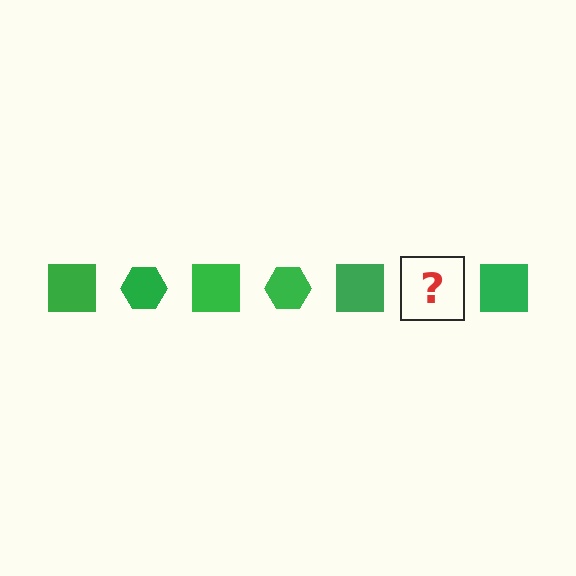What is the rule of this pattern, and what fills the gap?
The rule is that the pattern cycles through square, hexagon shapes in green. The gap should be filled with a green hexagon.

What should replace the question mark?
The question mark should be replaced with a green hexagon.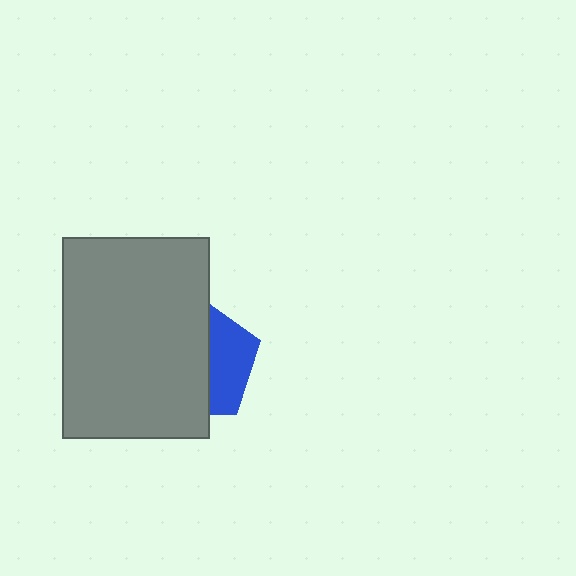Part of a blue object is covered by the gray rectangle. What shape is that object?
It is a pentagon.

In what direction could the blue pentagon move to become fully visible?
The blue pentagon could move right. That would shift it out from behind the gray rectangle entirely.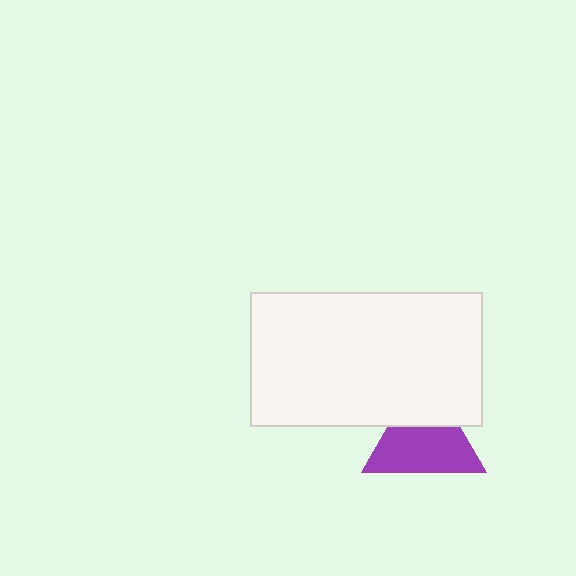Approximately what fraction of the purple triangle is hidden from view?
Roughly 34% of the purple triangle is hidden behind the white rectangle.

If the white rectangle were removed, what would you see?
You would see the complete purple triangle.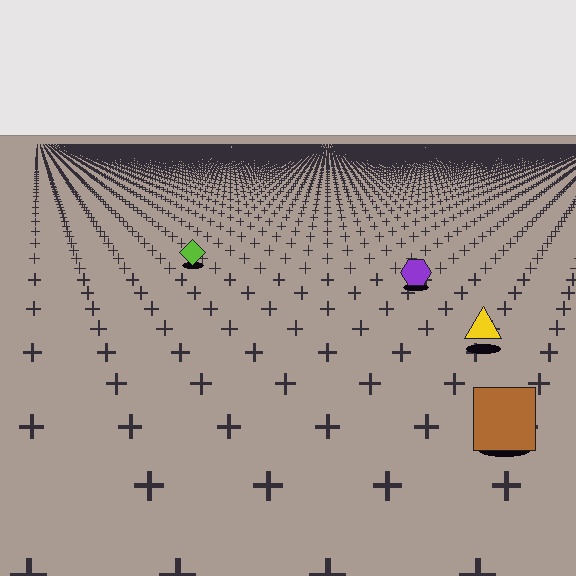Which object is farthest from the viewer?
The lime diamond is farthest from the viewer. It appears smaller and the ground texture around it is denser.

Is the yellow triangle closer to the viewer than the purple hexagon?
Yes. The yellow triangle is closer — you can tell from the texture gradient: the ground texture is coarser near it.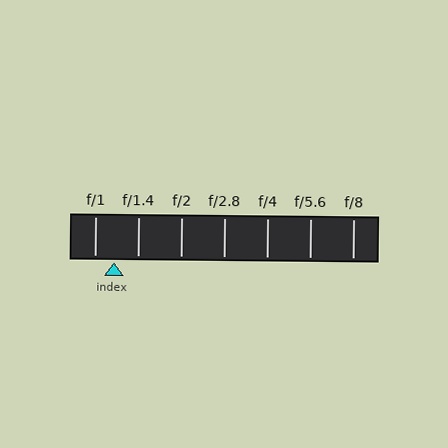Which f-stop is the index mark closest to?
The index mark is closest to f/1.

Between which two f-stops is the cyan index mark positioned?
The index mark is between f/1 and f/1.4.